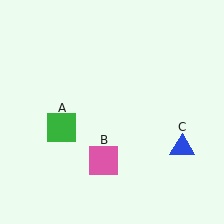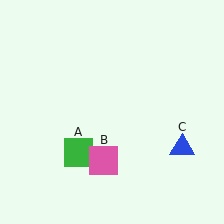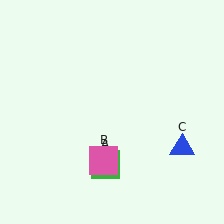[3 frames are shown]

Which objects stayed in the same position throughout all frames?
Pink square (object B) and blue triangle (object C) remained stationary.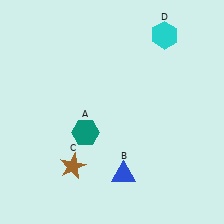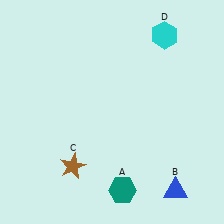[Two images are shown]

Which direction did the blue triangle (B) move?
The blue triangle (B) moved right.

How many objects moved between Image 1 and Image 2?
2 objects moved between the two images.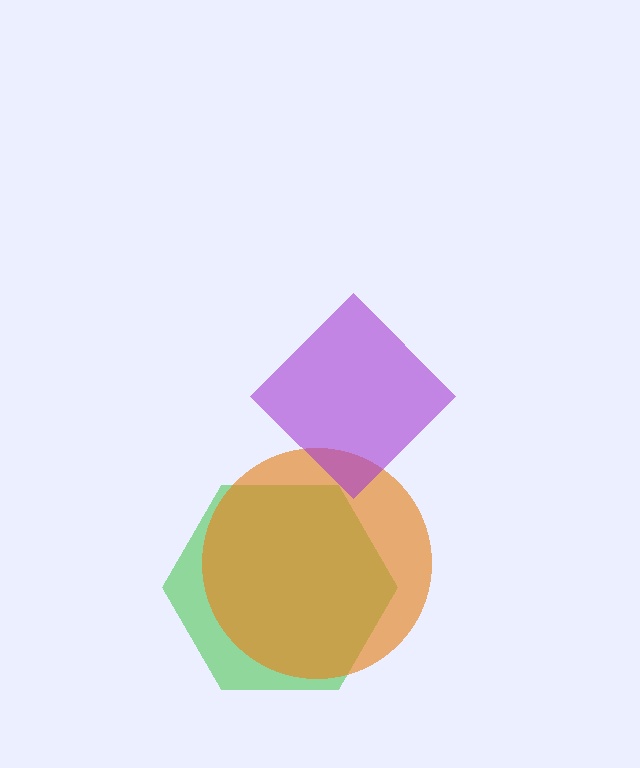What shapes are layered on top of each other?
The layered shapes are: a green hexagon, an orange circle, a purple diamond.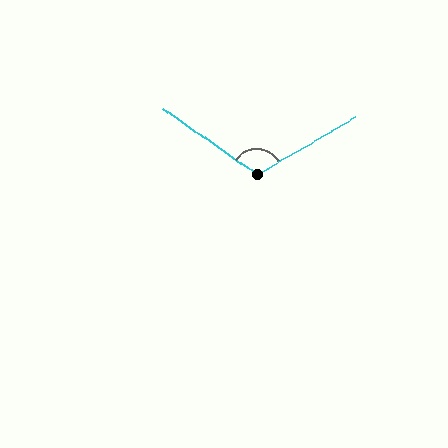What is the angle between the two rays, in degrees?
Approximately 115 degrees.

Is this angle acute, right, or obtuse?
It is obtuse.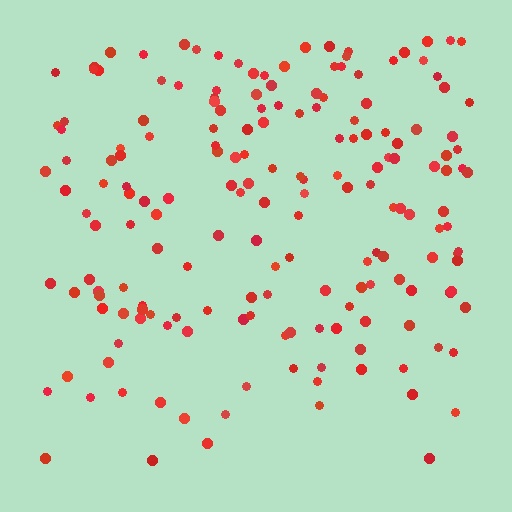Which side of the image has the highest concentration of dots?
The top.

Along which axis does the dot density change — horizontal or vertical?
Vertical.